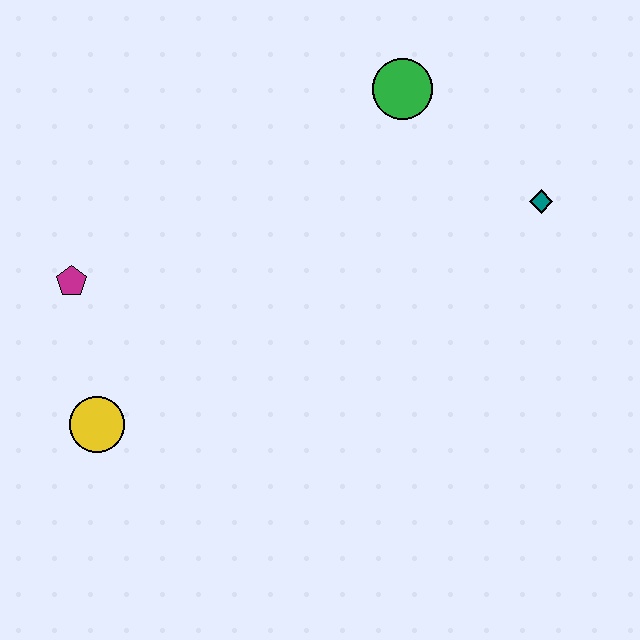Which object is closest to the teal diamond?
The green circle is closest to the teal diamond.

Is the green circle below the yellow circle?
No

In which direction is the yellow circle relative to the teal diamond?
The yellow circle is to the left of the teal diamond.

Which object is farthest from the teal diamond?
The yellow circle is farthest from the teal diamond.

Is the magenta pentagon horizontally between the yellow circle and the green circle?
No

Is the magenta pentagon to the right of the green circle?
No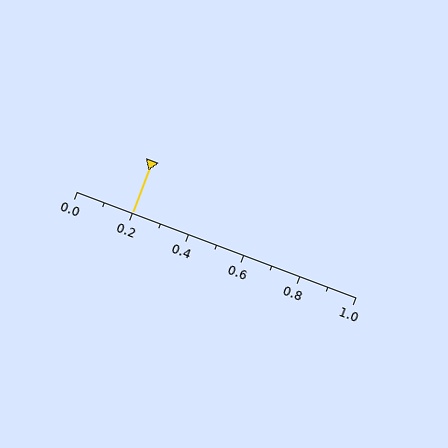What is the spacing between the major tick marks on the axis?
The major ticks are spaced 0.2 apart.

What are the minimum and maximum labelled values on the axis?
The axis runs from 0.0 to 1.0.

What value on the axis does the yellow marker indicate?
The marker indicates approximately 0.2.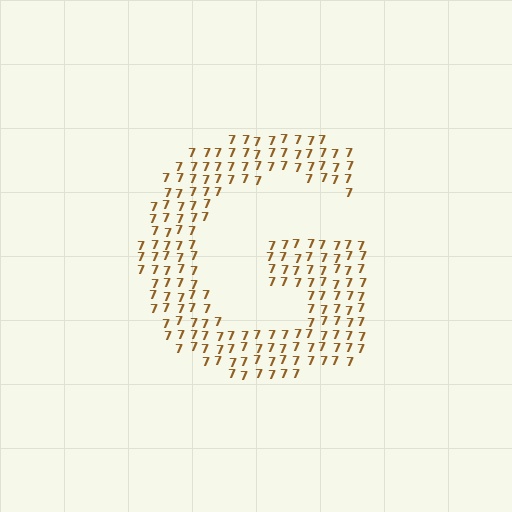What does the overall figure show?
The overall figure shows the letter G.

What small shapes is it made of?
It is made of small digit 7's.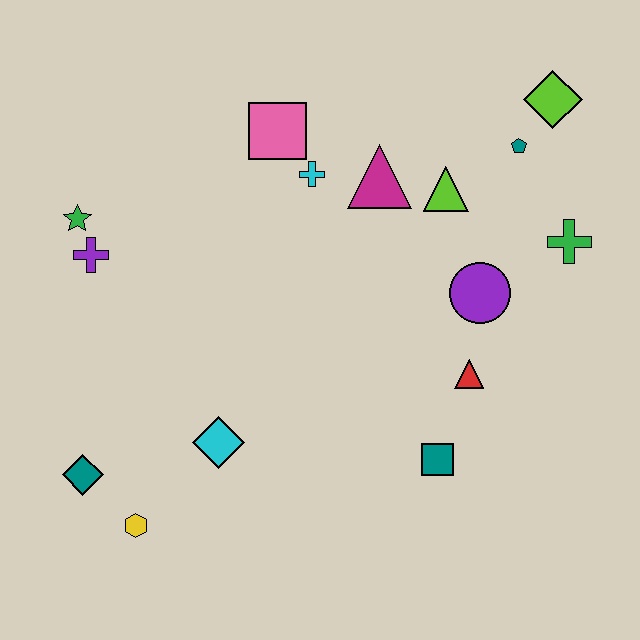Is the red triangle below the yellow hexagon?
No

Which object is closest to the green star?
The purple cross is closest to the green star.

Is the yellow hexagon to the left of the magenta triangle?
Yes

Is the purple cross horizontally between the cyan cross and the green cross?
No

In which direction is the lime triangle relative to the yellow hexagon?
The lime triangle is above the yellow hexagon.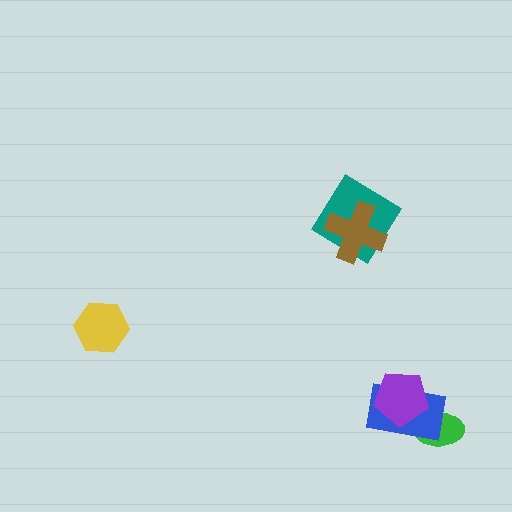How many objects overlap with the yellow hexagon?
0 objects overlap with the yellow hexagon.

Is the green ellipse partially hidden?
Yes, it is partially covered by another shape.